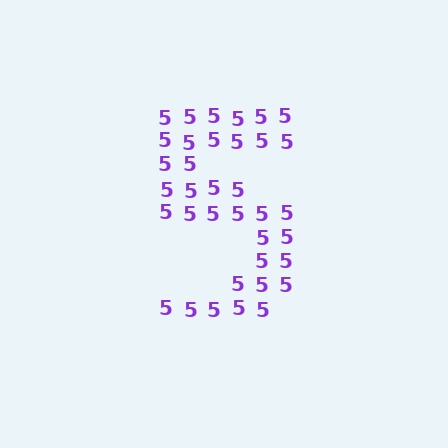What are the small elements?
The small elements are digit 5's.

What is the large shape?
The large shape is the digit 5.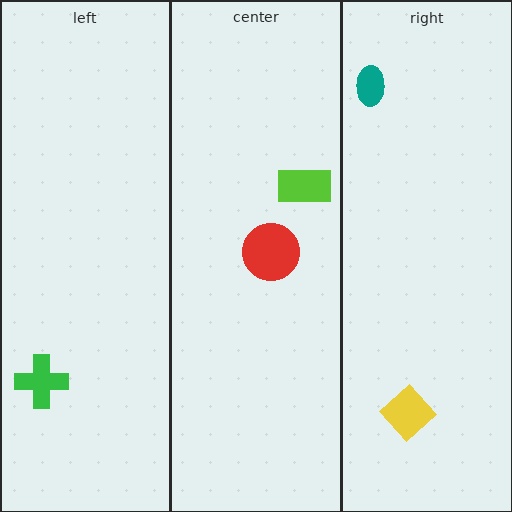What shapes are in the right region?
The teal ellipse, the yellow diamond.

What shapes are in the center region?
The red circle, the lime rectangle.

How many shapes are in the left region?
1.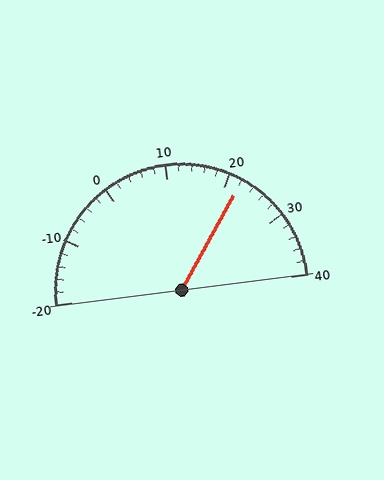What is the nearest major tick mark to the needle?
The nearest major tick mark is 20.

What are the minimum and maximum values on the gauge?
The gauge ranges from -20 to 40.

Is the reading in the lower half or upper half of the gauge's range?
The reading is in the upper half of the range (-20 to 40).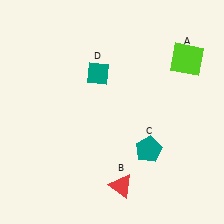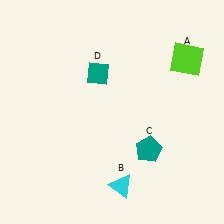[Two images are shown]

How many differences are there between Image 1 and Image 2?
There is 1 difference between the two images.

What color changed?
The triangle (B) changed from red in Image 1 to cyan in Image 2.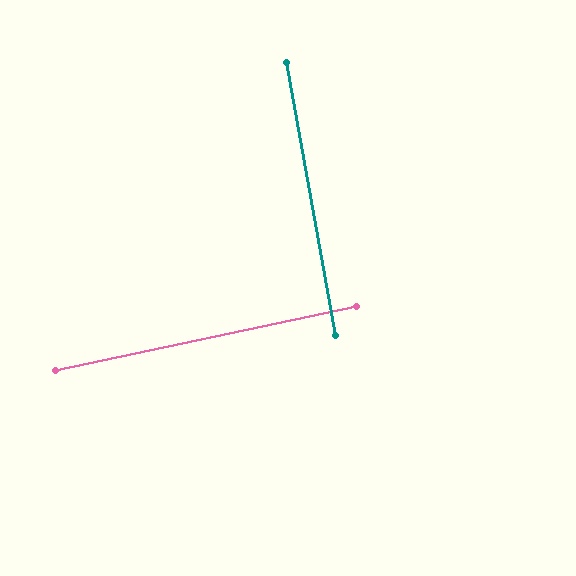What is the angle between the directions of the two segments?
Approximately 88 degrees.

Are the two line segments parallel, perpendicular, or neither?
Perpendicular — they meet at approximately 88°.